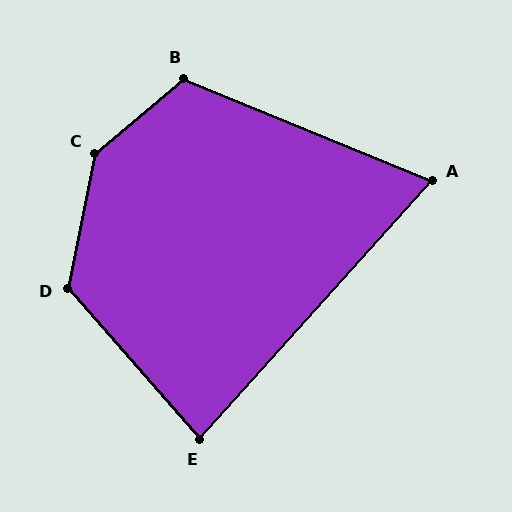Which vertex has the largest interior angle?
C, at approximately 141 degrees.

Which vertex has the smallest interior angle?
A, at approximately 70 degrees.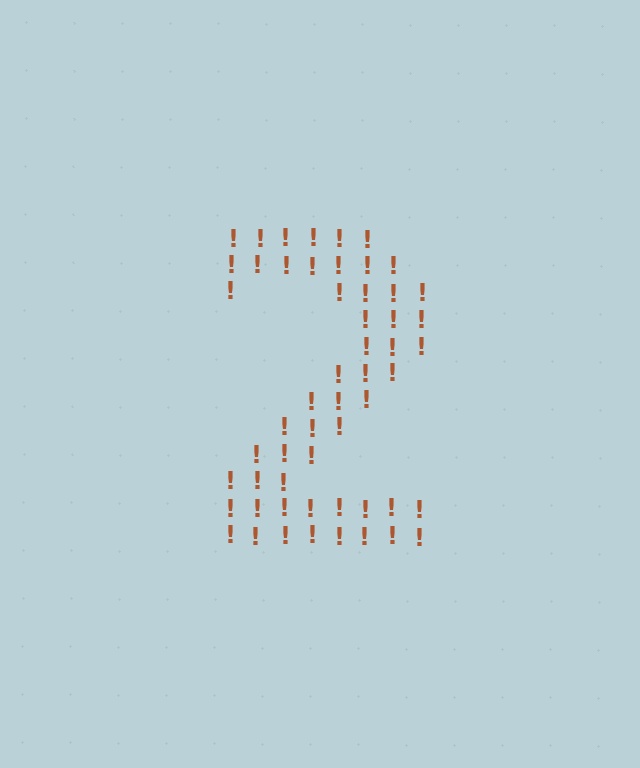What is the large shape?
The large shape is the digit 2.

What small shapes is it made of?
It is made of small exclamation marks.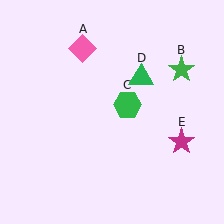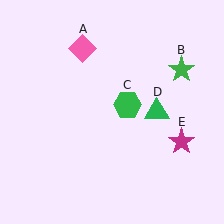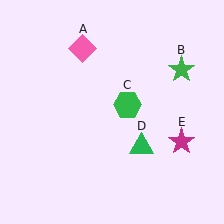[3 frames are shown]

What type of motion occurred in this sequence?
The green triangle (object D) rotated clockwise around the center of the scene.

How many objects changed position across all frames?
1 object changed position: green triangle (object D).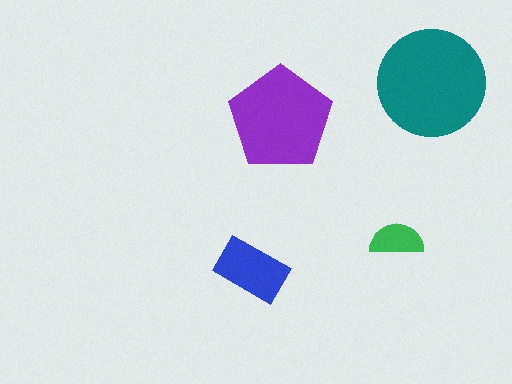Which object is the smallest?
The green semicircle.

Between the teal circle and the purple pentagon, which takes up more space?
The teal circle.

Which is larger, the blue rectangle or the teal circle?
The teal circle.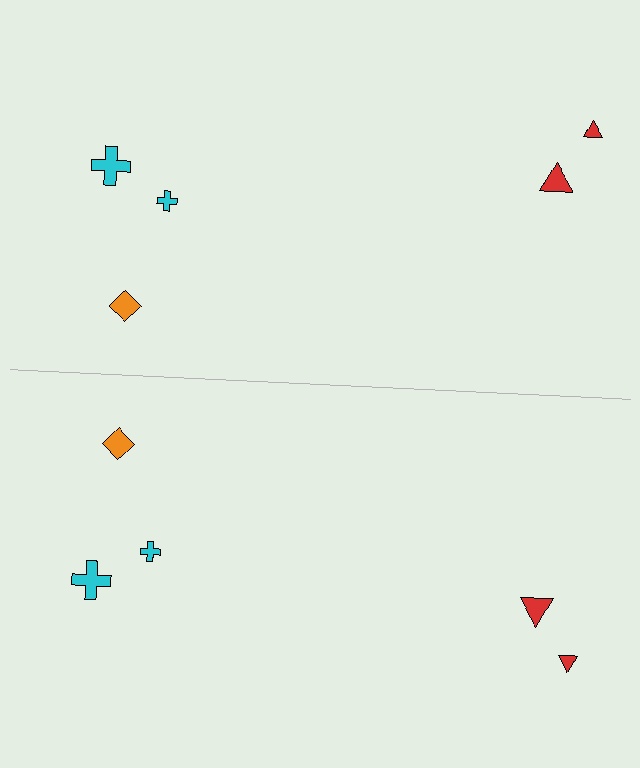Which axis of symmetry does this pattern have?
The pattern has a horizontal axis of symmetry running through the center of the image.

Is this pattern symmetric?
Yes, this pattern has bilateral (reflection) symmetry.